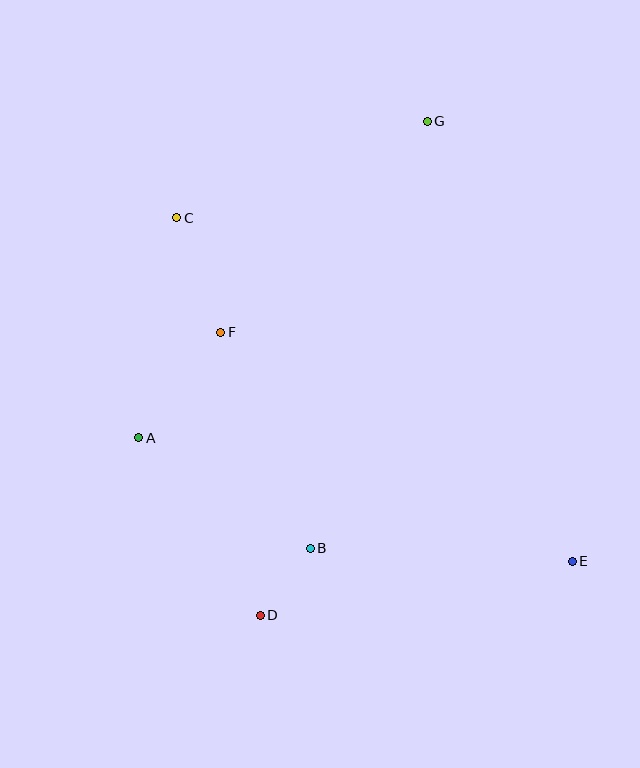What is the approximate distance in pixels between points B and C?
The distance between B and C is approximately 357 pixels.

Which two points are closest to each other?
Points B and D are closest to each other.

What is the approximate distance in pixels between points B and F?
The distance between B and F is approximately 234 pixels.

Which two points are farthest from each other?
Points C and E are farthest from each other.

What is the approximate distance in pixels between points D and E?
The distance between D and E is approximately 316 pixels.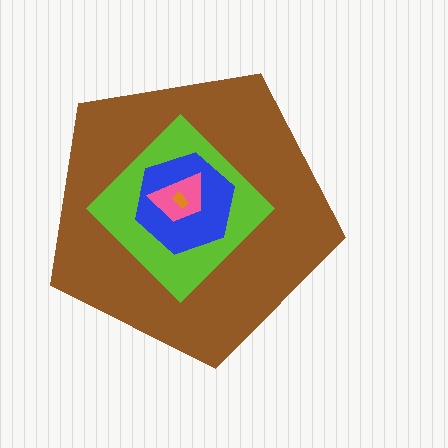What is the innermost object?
The orange rectangle.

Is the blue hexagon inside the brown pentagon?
Yes.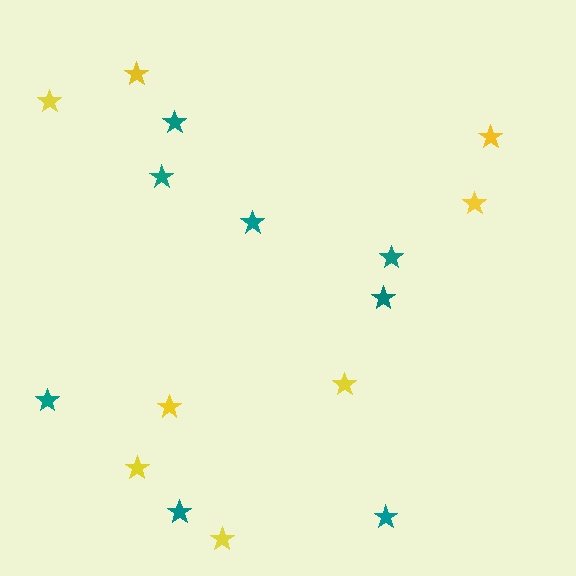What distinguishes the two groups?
There are 2 groups: one group of yellow stars (8) and one group of teal stars (8).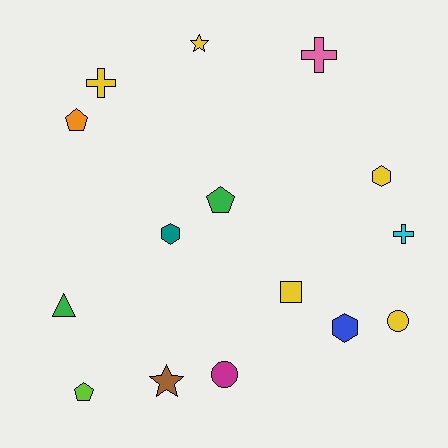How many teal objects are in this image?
There is 1 teal object.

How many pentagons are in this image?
There are 3 pentagons.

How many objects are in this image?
There are 15 objects.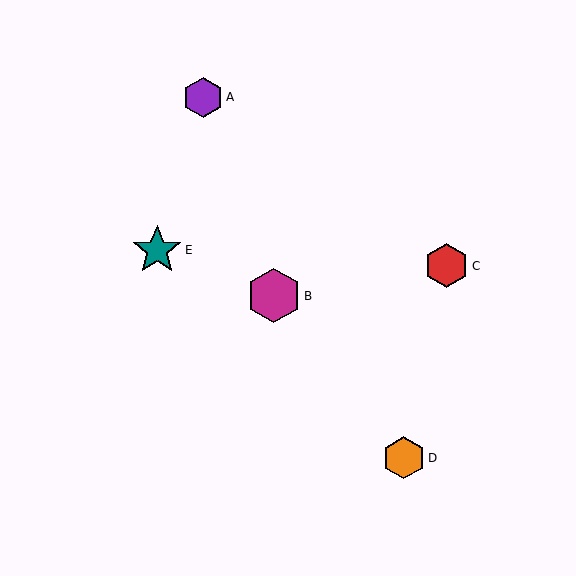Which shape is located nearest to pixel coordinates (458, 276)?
The red hexagon (labeled C) at (447, 266) is nearest to that location.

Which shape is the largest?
The magenta hexagon (labeled B) is the largest.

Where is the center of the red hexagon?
The center of the red hexagon is at (447, 266).